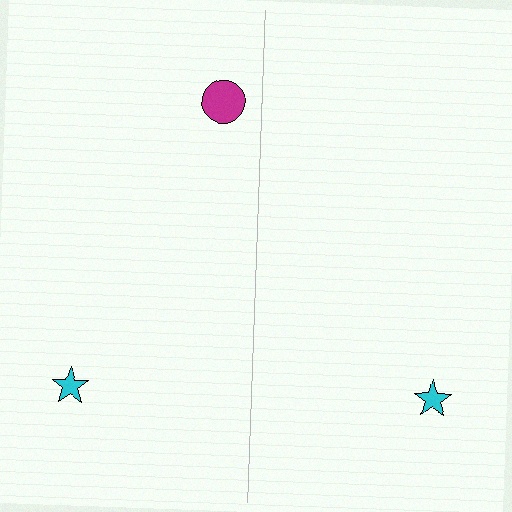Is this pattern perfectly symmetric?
No, the pattern is not perfectly symmetric. A magenta circle is missing from the right side.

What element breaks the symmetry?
A magenta circle is missing from the right side.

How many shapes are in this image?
There are 3 shapes in this image.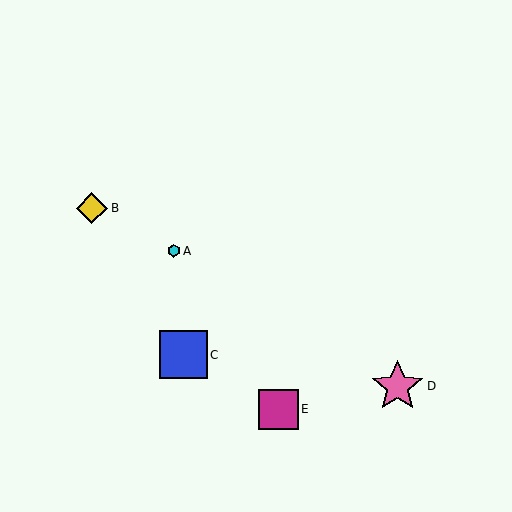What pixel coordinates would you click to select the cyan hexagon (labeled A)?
Click at (174, 251) to select the cyan hexagon A.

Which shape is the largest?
The pink star (labeled D) is the largest.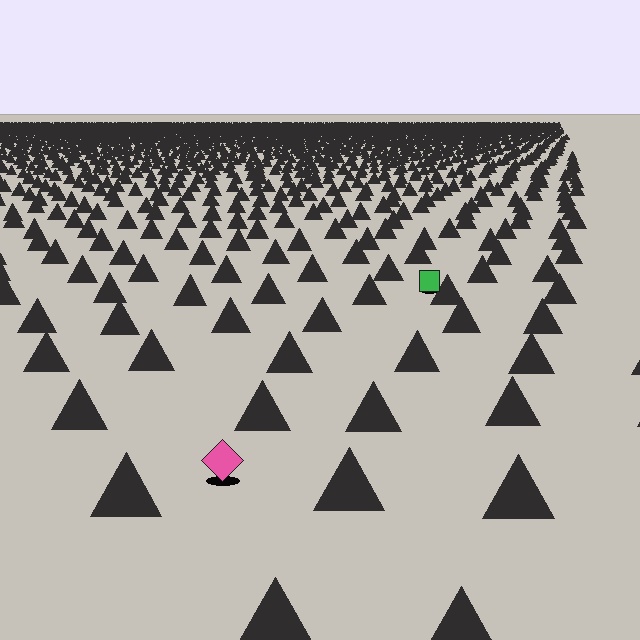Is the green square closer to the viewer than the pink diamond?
No. The pink diamond is closer — you can tell from the texture gradient: the ground texture is coarser near it.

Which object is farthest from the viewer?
The green square is farthest from the viewer. It appears smaller and the ground texture around it is denser.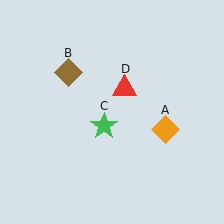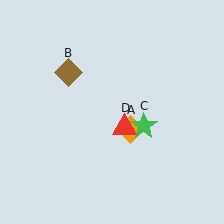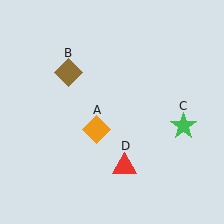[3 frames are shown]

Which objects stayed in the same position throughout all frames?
Brown diamond (object B) remained stationary.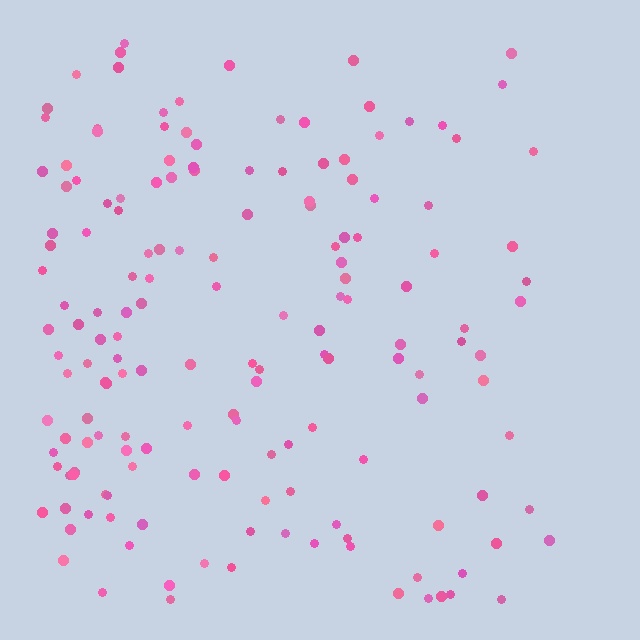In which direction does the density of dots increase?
From right to left, with the left side densest.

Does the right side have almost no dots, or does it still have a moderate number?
Still a moderate number, just noticeably fewer than the left.